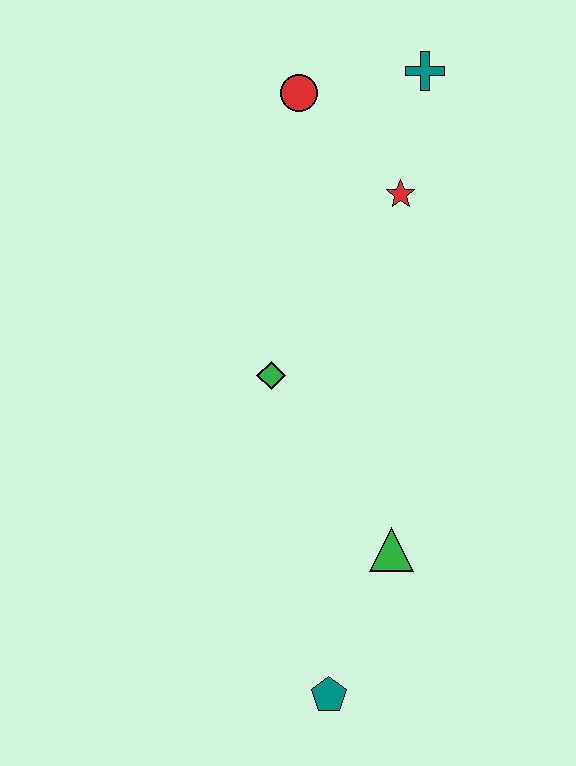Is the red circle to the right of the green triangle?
No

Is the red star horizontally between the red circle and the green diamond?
No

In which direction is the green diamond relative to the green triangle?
The green diamond is above the green triangle.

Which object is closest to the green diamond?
The green triangle is closest to the green diamond.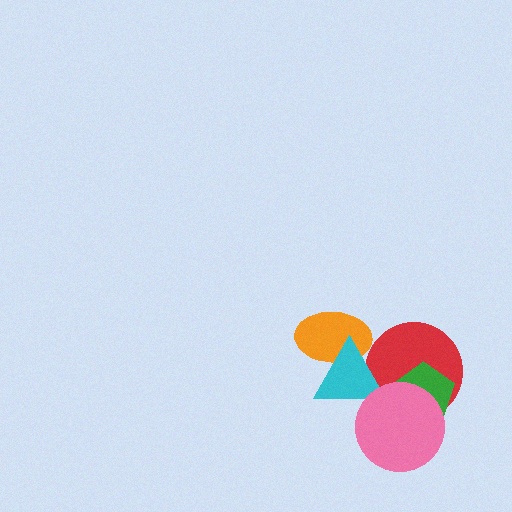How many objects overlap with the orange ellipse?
1 object overlaps with the orange ellipse.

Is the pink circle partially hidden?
No, no other shape covers it.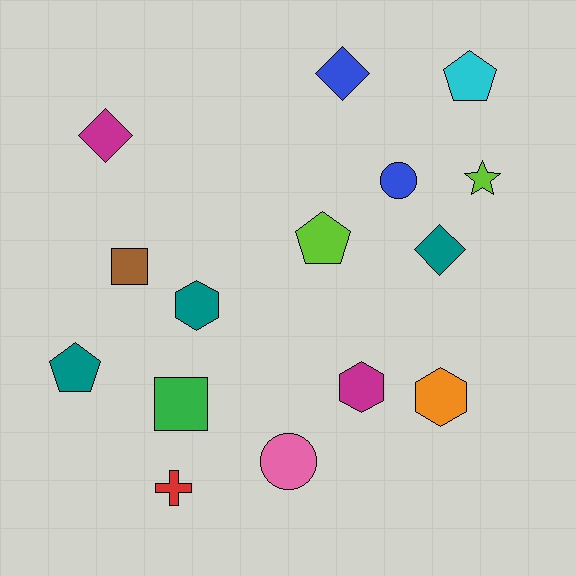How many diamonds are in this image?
There are 3 diamonds.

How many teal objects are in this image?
There are 3 teal objects.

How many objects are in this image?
There are 15 objects.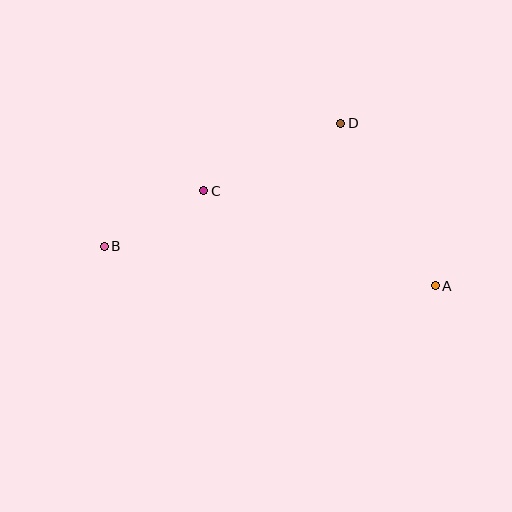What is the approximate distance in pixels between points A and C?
The distance between A and C is approximately 250 pixels.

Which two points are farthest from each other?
Points A and B are farthest from each other.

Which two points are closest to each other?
Points B and C are closest to each other.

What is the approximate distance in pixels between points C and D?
The distance between C and D is approximately 153 pixels.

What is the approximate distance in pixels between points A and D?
The distance between A and D is approximately 188 pixels.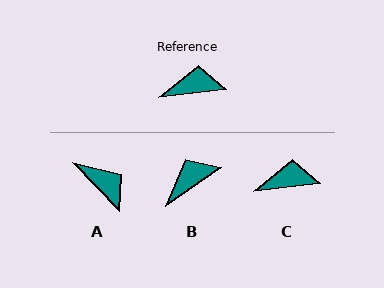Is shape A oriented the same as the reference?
No, it is off by about 53 degrees.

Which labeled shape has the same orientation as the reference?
C.